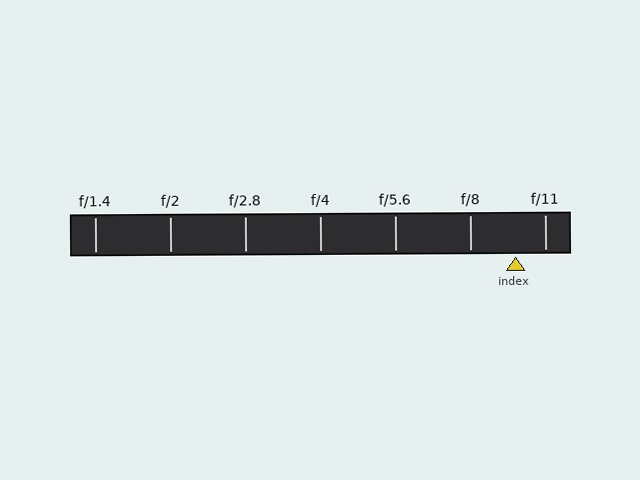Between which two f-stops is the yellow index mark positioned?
The index mark is between f/8 and f/11.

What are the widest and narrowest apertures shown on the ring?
The widest aperture shown is f/1.4 and the narrowest is f/11.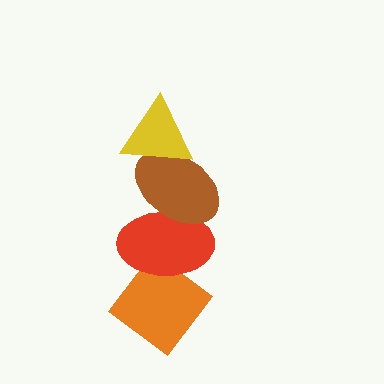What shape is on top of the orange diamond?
The red ellipse is on top of the orange diamond.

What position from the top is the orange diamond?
The orange diamond is 4th from the top.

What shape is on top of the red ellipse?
The brown ellipse is on top of the red ellipse.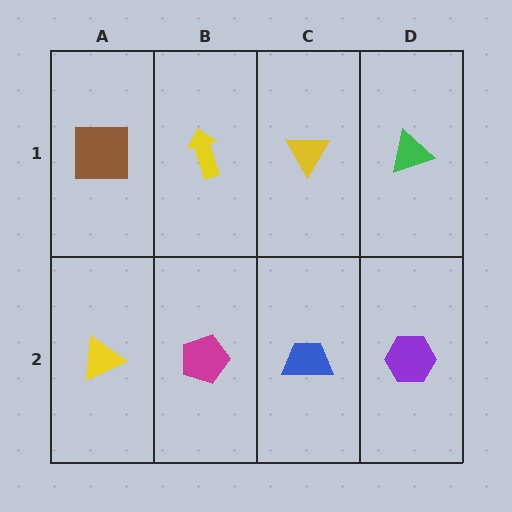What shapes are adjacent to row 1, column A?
A yellow triangle (row 2, column A), a yellow arrow (row 1, column B).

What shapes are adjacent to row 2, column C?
A yellow triangle (row 1, column C), a magenta pentagon (row 2, column B), a purple hexagon (row 2, column D).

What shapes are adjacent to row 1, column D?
A purple hexagon (row 2, column D), a yellow triangle (row 1, column C).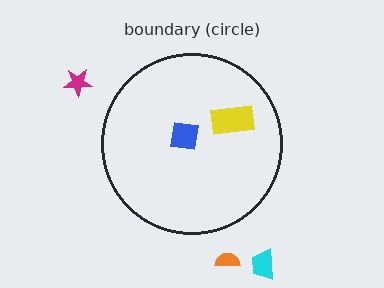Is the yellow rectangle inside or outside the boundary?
Inside.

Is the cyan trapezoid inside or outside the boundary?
Outside.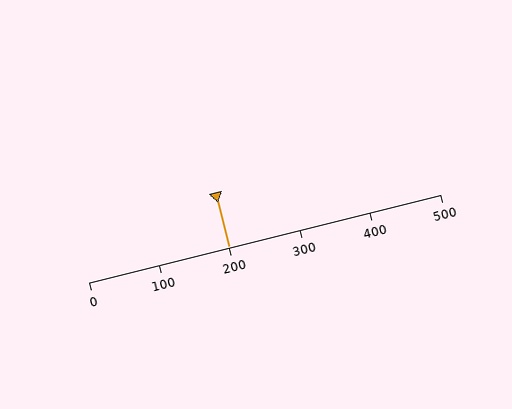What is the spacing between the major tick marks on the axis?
The major ticks are spaced 100 apart.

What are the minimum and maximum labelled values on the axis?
The axis runs from 0 to 500.